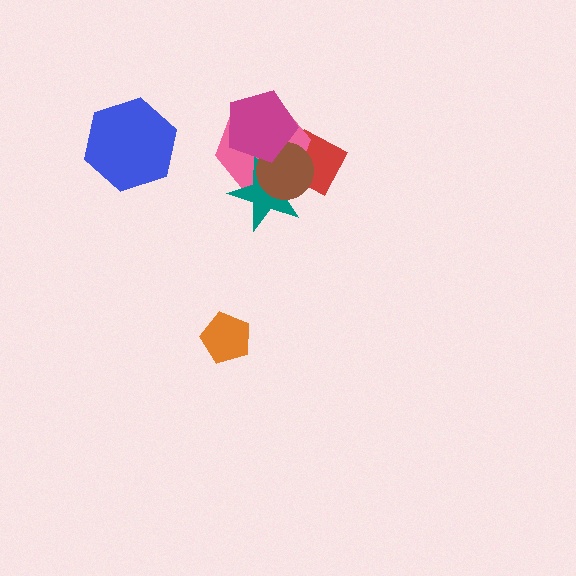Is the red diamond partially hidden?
Yes, it is partially covered by another shape.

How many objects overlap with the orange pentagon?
0 objects overlap with the orange pentagon.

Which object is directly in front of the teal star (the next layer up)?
The brown circle is directly in front of the teal star.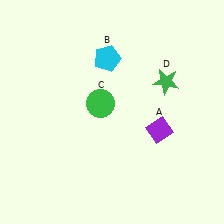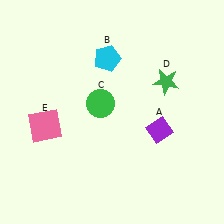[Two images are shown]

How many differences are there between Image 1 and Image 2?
There is 1 difference between the two images.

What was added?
A pink square (E) was added in Image 2.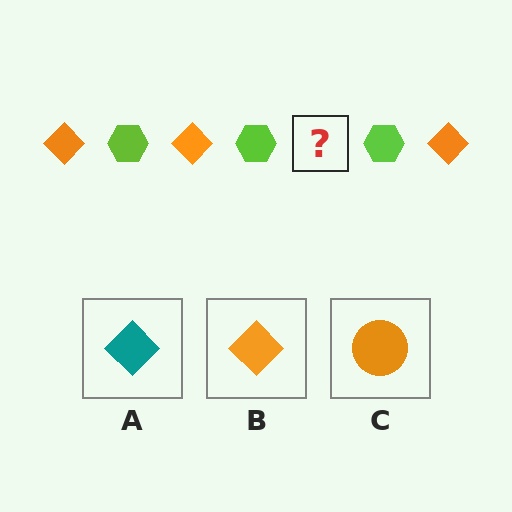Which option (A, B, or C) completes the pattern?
B.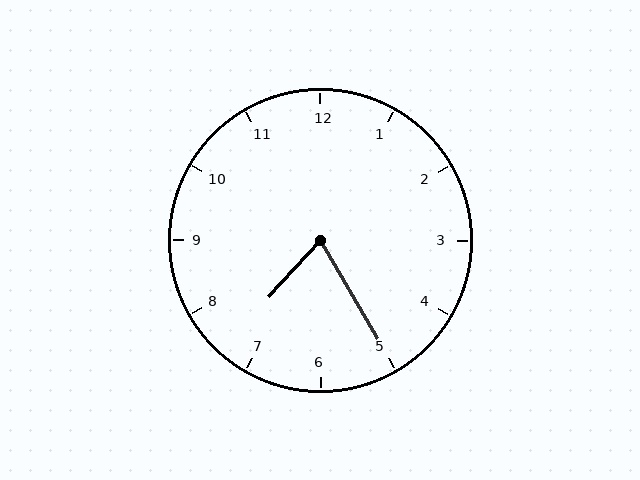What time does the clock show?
7:25.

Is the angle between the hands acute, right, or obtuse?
It is acute.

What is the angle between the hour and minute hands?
Approximately 72 degrees.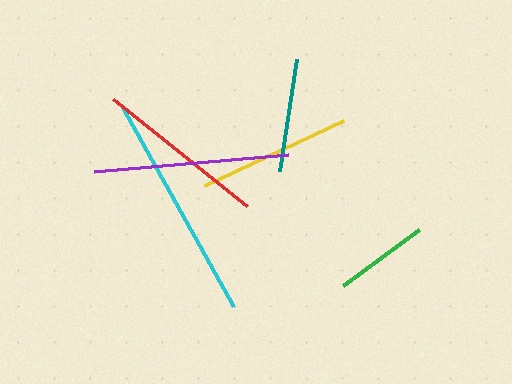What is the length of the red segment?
The red segment is approximately 172 pixels long.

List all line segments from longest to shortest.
From longest to shortest: cyan, purple, red, yellow, teal, green.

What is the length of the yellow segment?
The yellow segment is approximately 153 pixels long.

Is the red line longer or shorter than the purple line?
The purple line is longer than the red line.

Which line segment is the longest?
The cyan line is the longest at approximately 227 pixels.